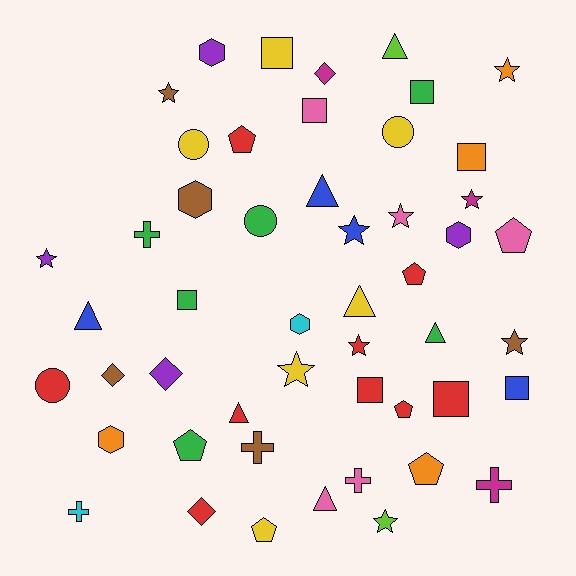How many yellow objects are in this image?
There are 6 yellow objects.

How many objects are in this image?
There are 50 objects.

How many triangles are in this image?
There are 7 triangles.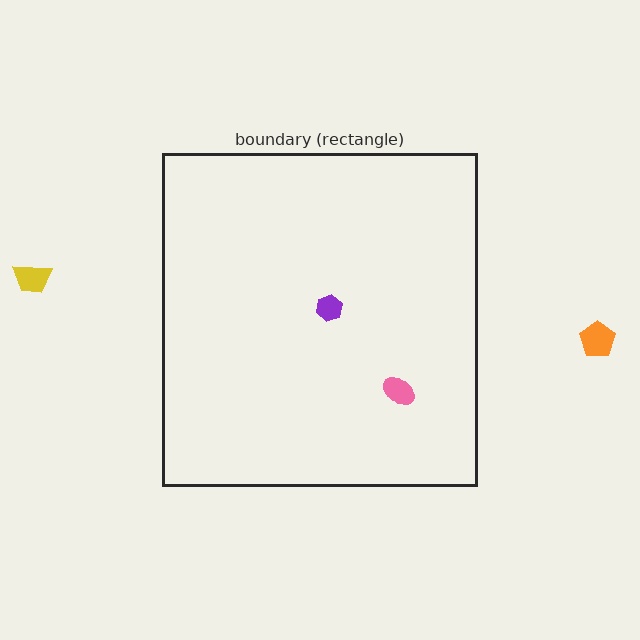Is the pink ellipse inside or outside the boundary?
Inside.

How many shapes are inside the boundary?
2 inside, 2 outside.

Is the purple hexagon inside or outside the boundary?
Inside.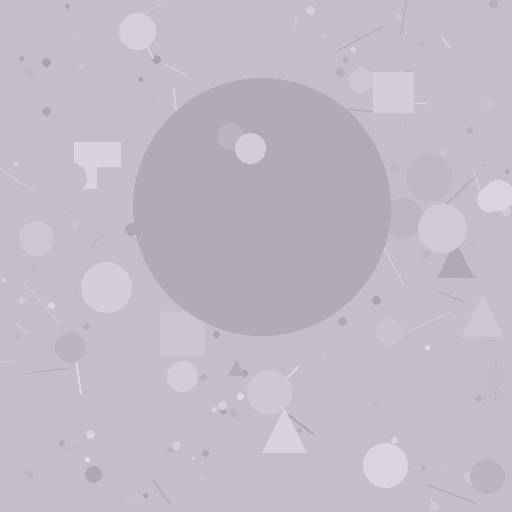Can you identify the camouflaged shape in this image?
The camouflaged shape is a circle.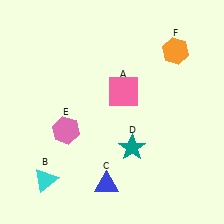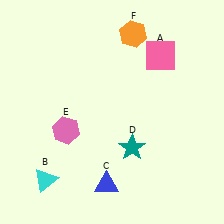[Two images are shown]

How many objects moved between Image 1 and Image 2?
2 objects moved between the two images.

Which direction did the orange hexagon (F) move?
The orange hexagon (F) moved left.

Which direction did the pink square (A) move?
The pink square (A) moved right.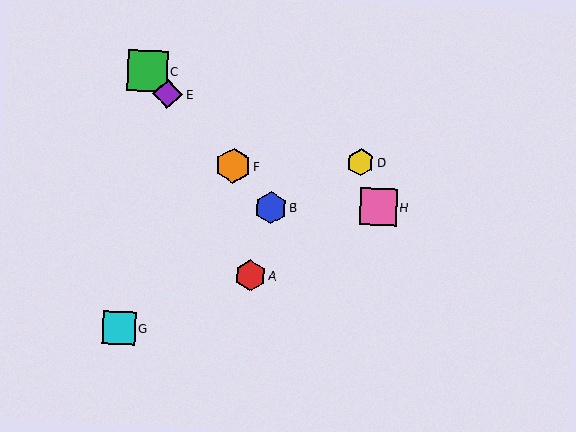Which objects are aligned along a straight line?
Objects B, C, E, F are aligned along a straight line.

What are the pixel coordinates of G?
Object G is at (119, 328).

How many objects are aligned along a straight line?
4 objects (B, C, E, F) are aligned along a straight line.